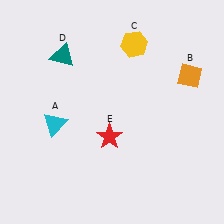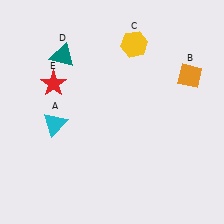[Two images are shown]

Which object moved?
The red star (E) moved left.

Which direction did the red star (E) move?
The red star (E) moved left.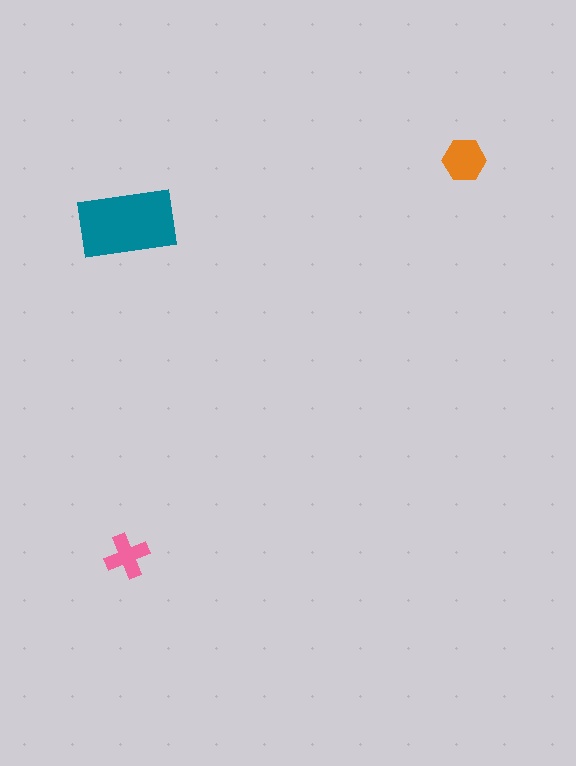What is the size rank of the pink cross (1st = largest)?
3rd.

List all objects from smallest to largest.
The pink cross, the orange hexagon, the teal rectangle.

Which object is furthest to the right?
The orange hexagon is rightmost.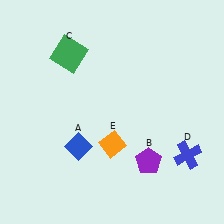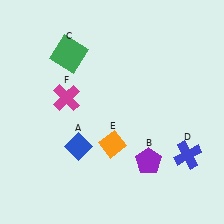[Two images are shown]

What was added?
A magenta cross (F) was added in Image 2.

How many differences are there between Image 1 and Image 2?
There is 1 difference between the two images.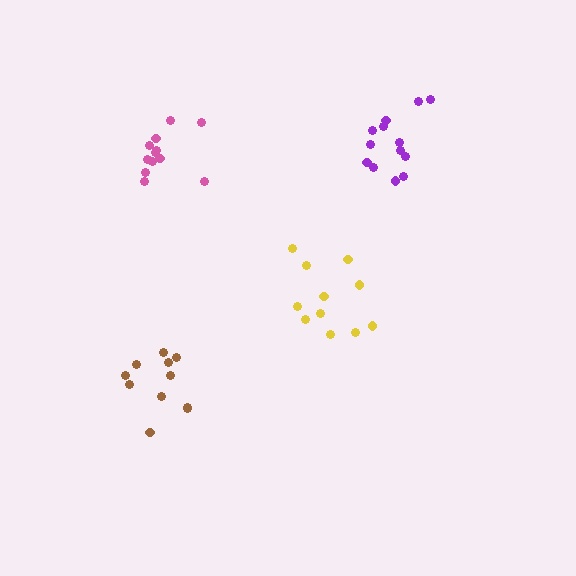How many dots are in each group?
Group 1: 11 dots, Group 2: 12 dots, Group 3: 11 dots, Group 4: 13 dots (47 total).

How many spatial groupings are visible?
There are 4 spatial groupings.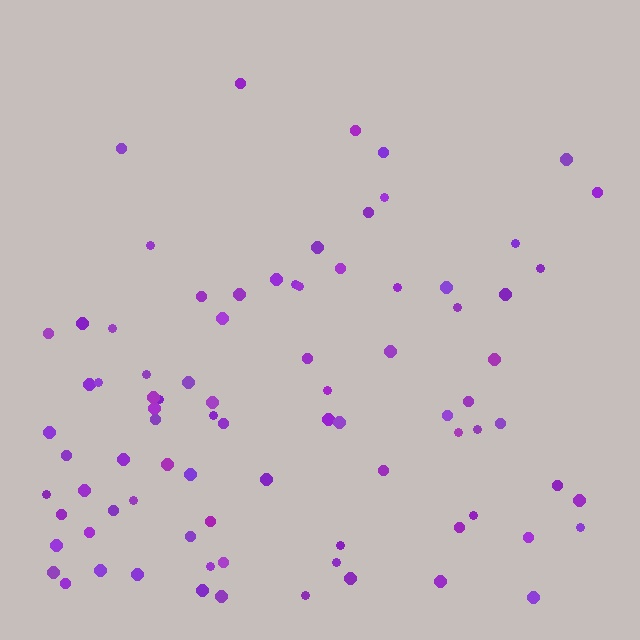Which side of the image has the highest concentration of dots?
The bottom.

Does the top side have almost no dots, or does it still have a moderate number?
Still a moderate number, just noticeably fewer than the bottom.